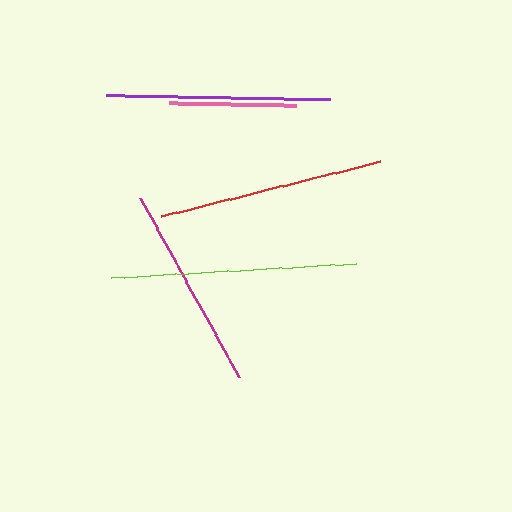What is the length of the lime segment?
The lime segment is approximately 246 pixels long.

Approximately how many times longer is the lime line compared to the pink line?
The lime line is approximately 1.9 times the length of the pink line.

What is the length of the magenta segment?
The magenta segment is approximately 204 pixels long.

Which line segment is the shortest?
The pink line is the shortest at approximately 128 pixels.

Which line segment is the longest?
The lime line is the longest at approximately 246 pixels.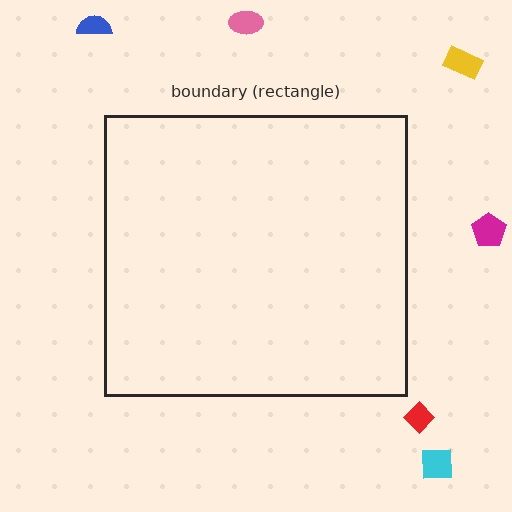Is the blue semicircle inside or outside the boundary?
Outside.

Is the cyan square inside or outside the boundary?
Outside.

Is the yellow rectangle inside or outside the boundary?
Outside.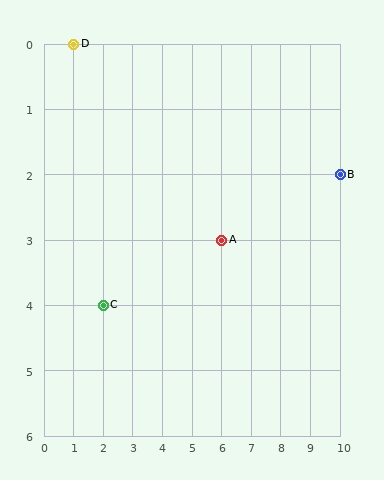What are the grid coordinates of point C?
Point C is at grid coordinates (2, 4).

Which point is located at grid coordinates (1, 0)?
Point D is at (1, 0).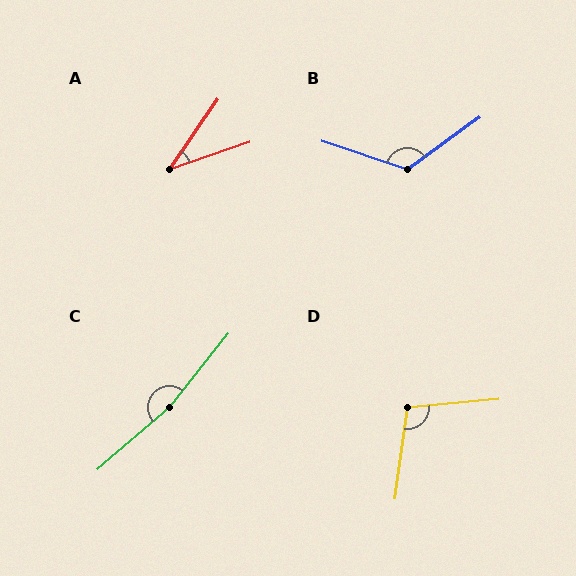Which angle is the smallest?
A, at approximately 36 degrees.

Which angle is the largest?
C, at approximately 169 degrees.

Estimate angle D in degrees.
Approximately 103 degrees.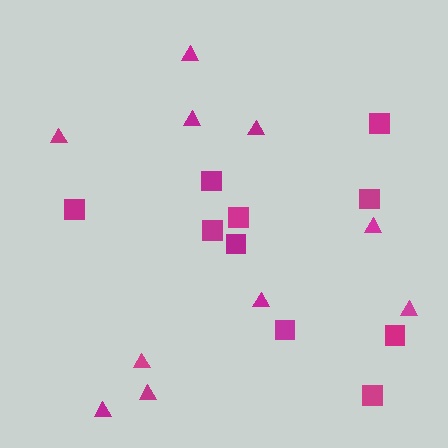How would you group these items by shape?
There are 2 groups: one group of squares (10) and one group of triangles (10).